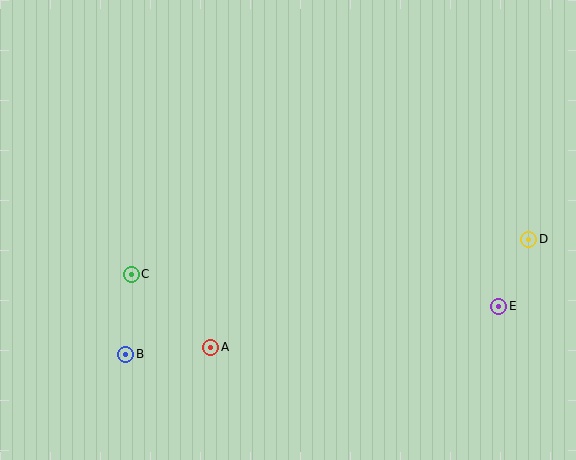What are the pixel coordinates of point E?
Point E is at (498, 306).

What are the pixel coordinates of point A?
Point A is at (211, 347).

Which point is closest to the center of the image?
Point A at (211, 347) is closest to the center.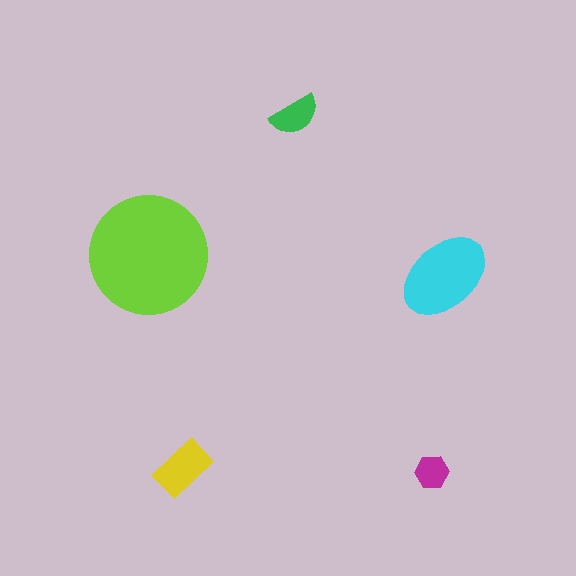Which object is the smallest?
The magenta hexagon.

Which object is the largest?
The lime circle.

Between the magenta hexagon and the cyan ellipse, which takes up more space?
The cyan ellipse.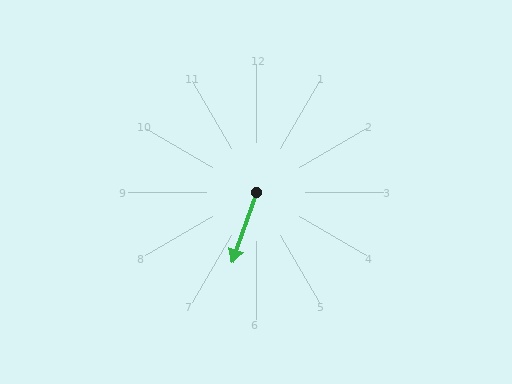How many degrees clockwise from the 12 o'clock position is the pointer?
Approximately 199 degrees.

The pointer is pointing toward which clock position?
Roughly 7 o'clock.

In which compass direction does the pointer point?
South.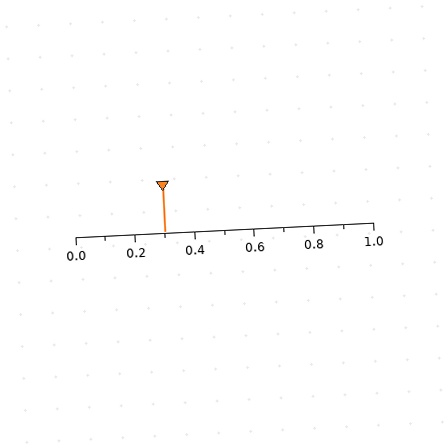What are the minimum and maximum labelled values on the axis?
The axis runs from 0.0 to 1.0.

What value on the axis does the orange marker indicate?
The marker indicates approximately 0.3.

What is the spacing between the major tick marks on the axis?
The major ticks are spaced 0.2 apart.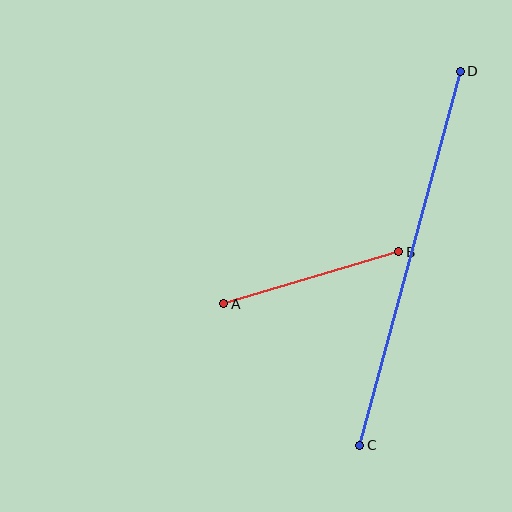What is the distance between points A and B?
The distance is approximately 183 pixels.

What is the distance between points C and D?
The distance is approximately 387 pixels.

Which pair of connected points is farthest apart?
Points C and D are farthest apart.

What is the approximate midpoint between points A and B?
The midpoint is at approximately (311, 278) pixels.